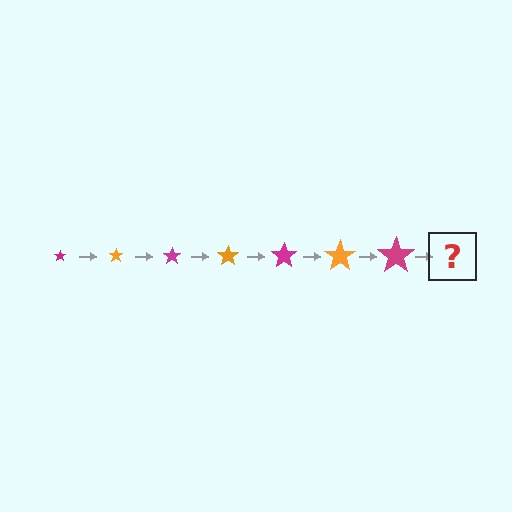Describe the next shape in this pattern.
It should be an orange star, larger than the previous one.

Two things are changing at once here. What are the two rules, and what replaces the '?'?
The two rules are that the star grows larger each step and the color cycles through magenta and orange. The '?' should be an orange star, larger than the previous one.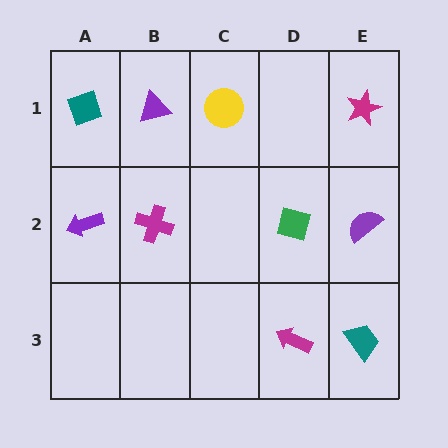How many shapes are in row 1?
4 shapes.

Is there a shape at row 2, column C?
No, that cell is empty.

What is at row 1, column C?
A yellow circle.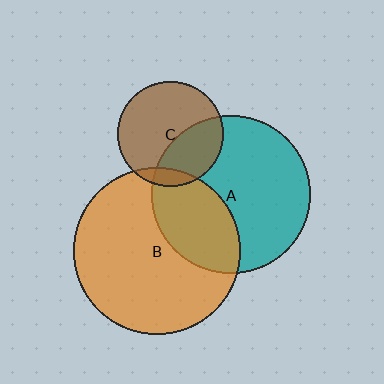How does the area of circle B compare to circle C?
Approximately 2.5 times.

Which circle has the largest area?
Circle B (orange).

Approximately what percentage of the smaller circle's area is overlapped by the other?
Approximately 10%.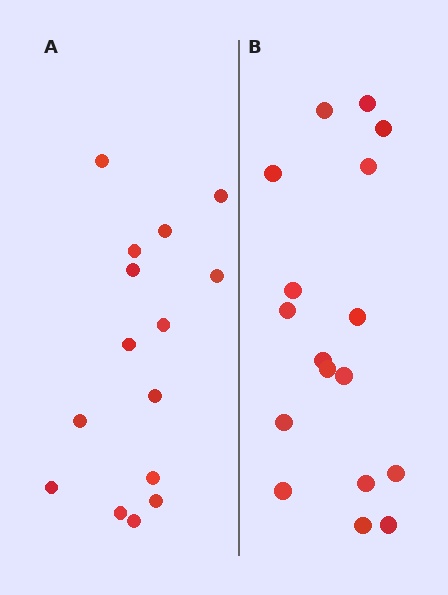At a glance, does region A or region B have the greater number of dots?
Region B (the right region) has more dots.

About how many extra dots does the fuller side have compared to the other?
Region B has just a few more — roughly 2 or 3 more dots than region A.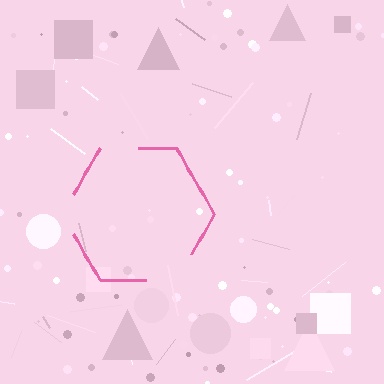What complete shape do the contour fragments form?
The contour fragments form a hexagon.